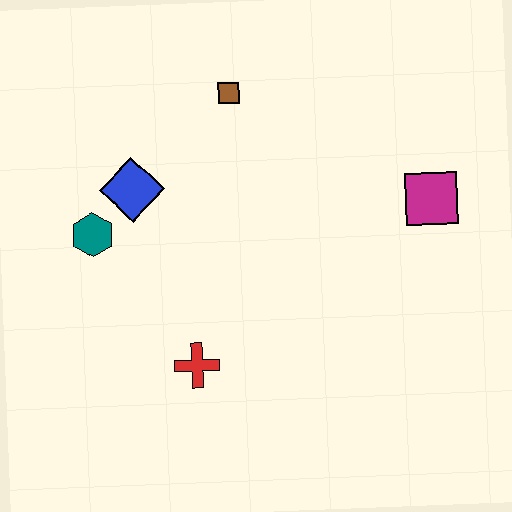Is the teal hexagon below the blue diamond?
Yes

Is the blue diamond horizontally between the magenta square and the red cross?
No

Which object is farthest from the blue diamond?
The magenta square is farthest from the blue diamond.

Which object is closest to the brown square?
The blue diamond is closest to the brown square.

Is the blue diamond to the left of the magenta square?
Yes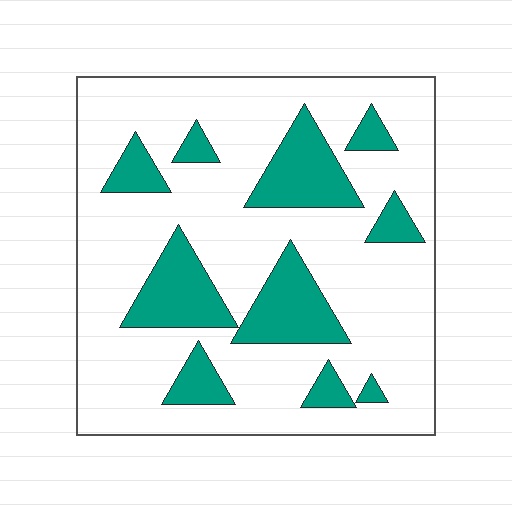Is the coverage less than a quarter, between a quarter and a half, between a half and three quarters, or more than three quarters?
Less than a quarter.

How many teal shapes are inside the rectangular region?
10.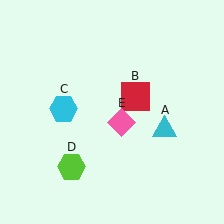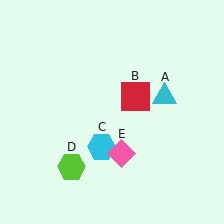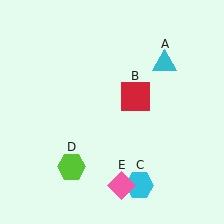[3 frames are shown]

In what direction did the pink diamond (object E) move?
The pink diamond (object E) moved down.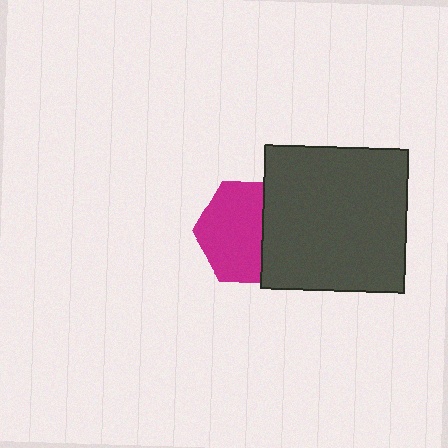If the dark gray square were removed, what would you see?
You would see the complete magenta hexagon.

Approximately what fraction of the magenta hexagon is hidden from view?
Roughly 37% of the magenta hexagon is hidden behind the dark gray square.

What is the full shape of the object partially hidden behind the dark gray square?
The partially hidden object is a magenta hexagon.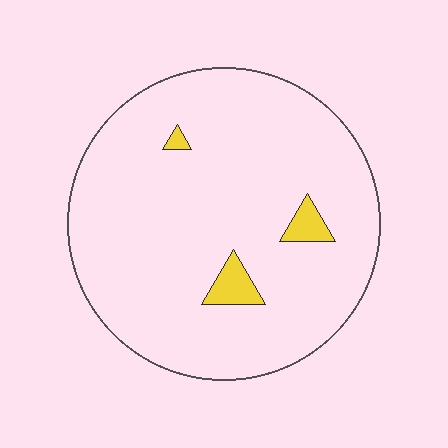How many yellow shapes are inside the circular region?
3.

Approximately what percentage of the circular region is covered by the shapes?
Approximately 5%.